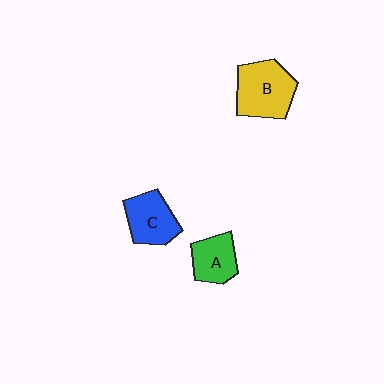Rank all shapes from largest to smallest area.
From largest to smallest: B (yellow), C (blue), A (green).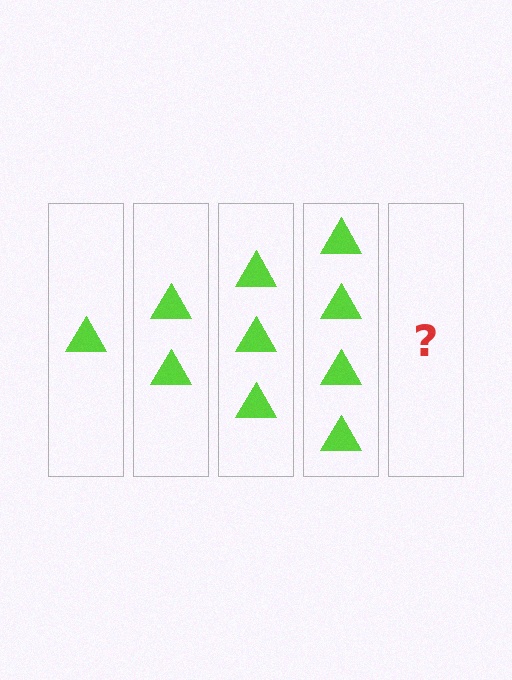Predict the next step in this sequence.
The next step is 5 triangles.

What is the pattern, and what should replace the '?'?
The pattern is that each step adds one more triangle. The '?' should be 5 triangles.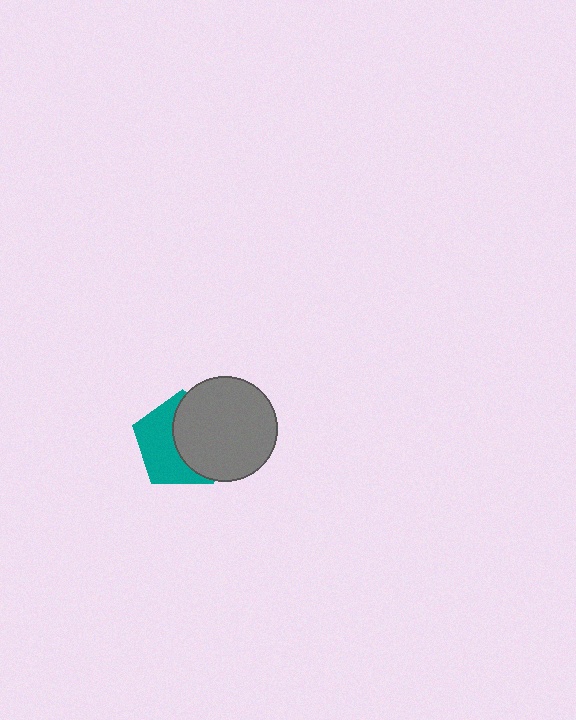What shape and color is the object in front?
The object in front is a gray circle.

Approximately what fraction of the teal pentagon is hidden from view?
Roughly 52% of the teal pentagon is hidden behind the gray circle.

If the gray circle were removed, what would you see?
You would see the complete teal pentagon.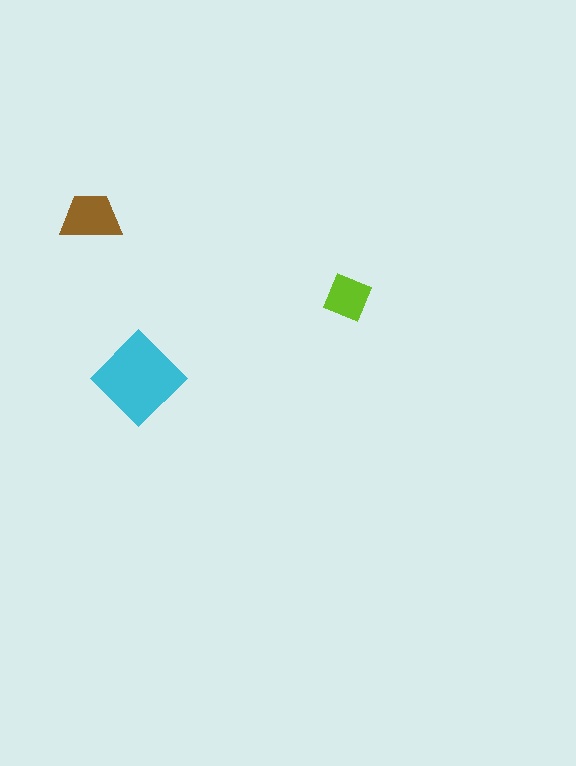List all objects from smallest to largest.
The lime square, the brown trapezoid, the cyan diamond.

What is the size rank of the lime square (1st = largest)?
3rd.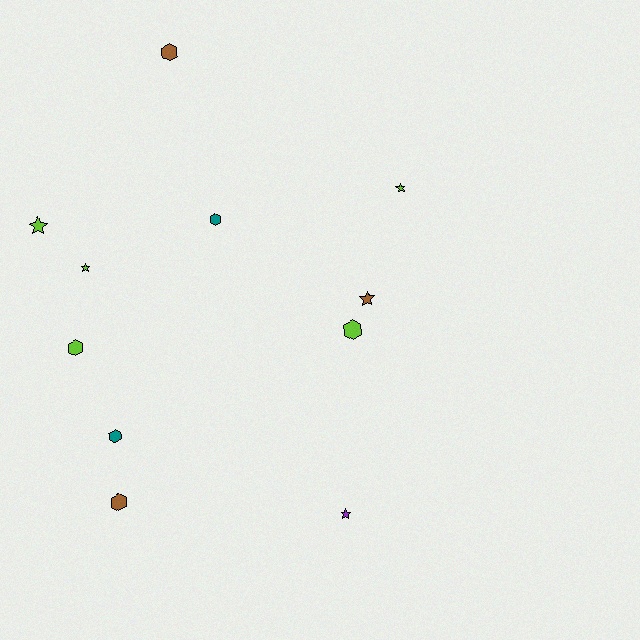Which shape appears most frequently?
Hexagon, with 6 objects.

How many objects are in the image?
There are 11 objects.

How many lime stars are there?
There are 3 lime stars.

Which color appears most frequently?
Lime, with 5 objects.